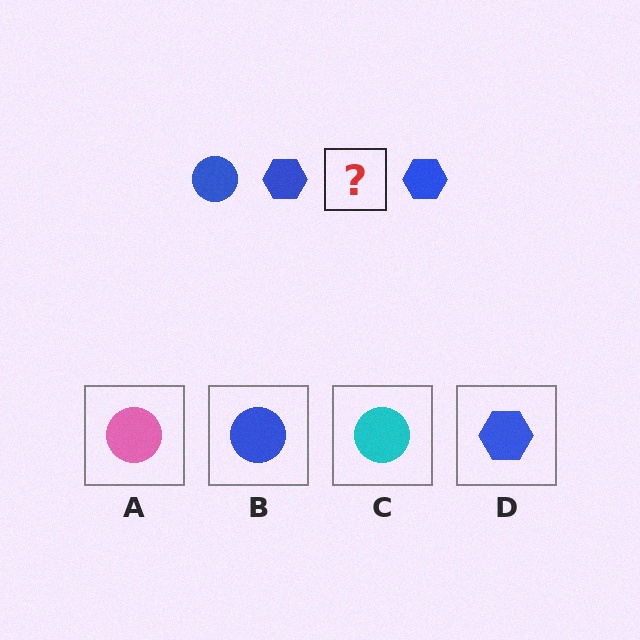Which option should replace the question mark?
Option B.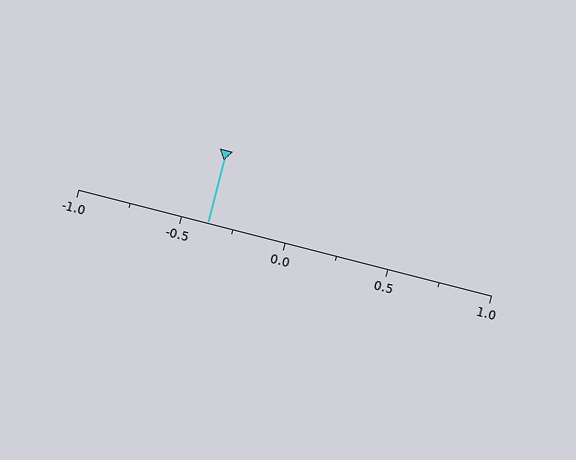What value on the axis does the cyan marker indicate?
The marker indicates approximately -0.38.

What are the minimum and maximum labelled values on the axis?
The axis runs from -1.0 to 1.0.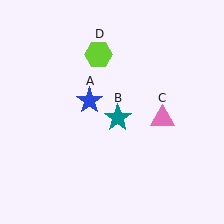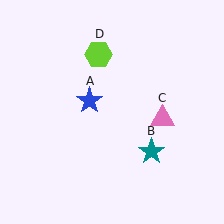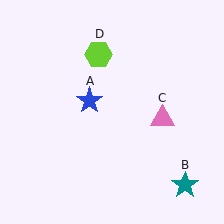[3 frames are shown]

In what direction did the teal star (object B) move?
The teal star (object B) moved down and to the right.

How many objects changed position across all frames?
1 object changed position: teal star (object B).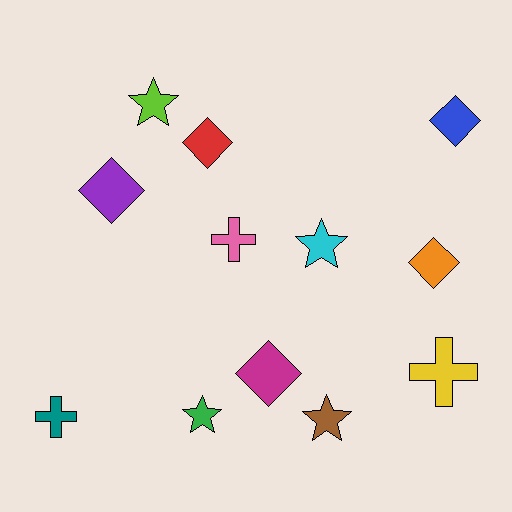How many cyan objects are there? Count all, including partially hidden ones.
There is 1 cyan object.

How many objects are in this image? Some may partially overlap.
There are 12 objects.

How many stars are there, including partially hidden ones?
There are 4 stars.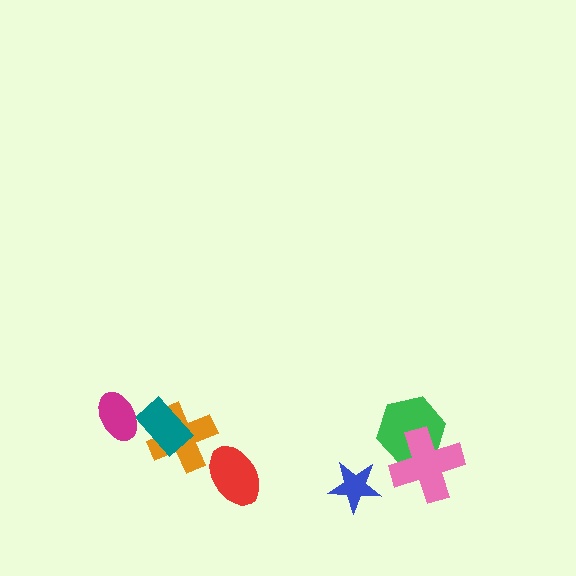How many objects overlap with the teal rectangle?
1 object overlaps with the teal rectangle.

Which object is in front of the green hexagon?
The pink cross is in front of the green hexagon.